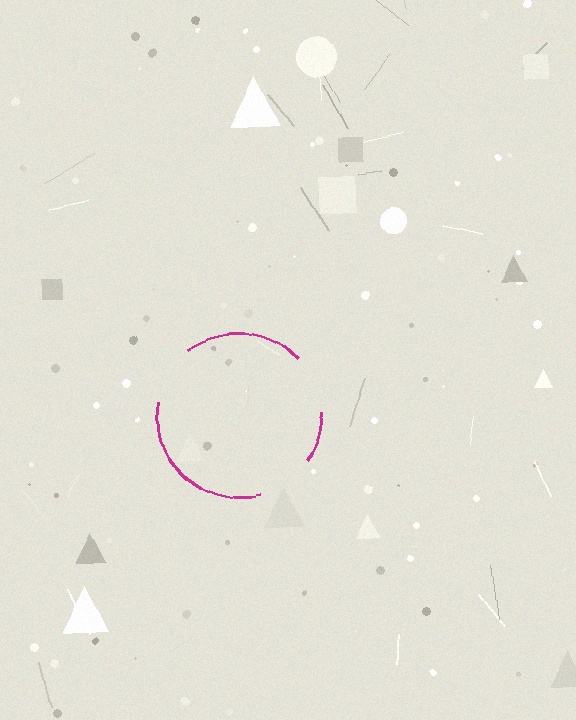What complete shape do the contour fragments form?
The contour fragments form a circle.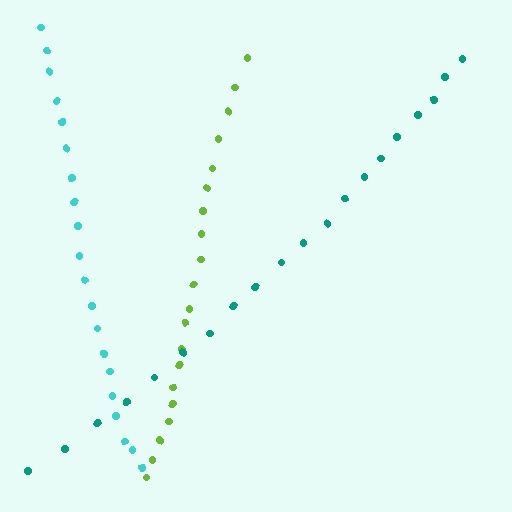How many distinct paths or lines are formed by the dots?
There are 3 distinct paths.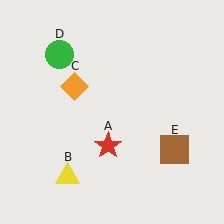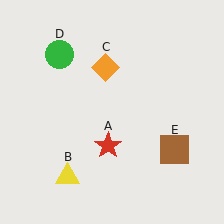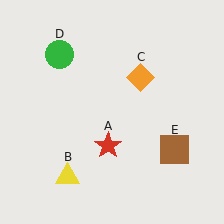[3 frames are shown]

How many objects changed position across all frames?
1 object changed position: orange diamond (object C).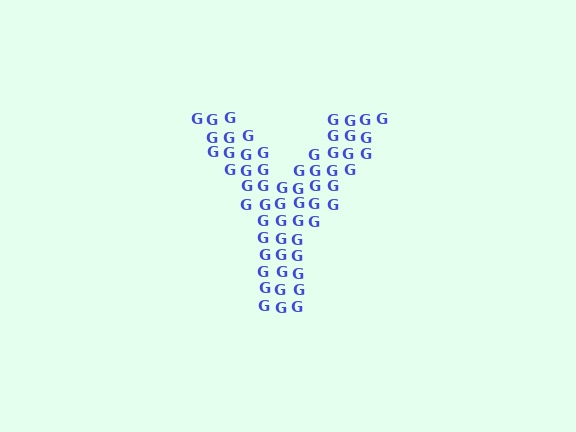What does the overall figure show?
The overall figure shows the letter Y.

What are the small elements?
The small elements are letter G's.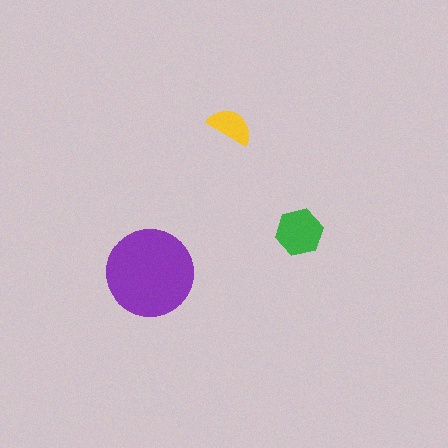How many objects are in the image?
There are 3 objects in the image.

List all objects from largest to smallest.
The purple circle, the green hexagon, the yellow semicircle.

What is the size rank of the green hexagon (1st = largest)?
2nd.